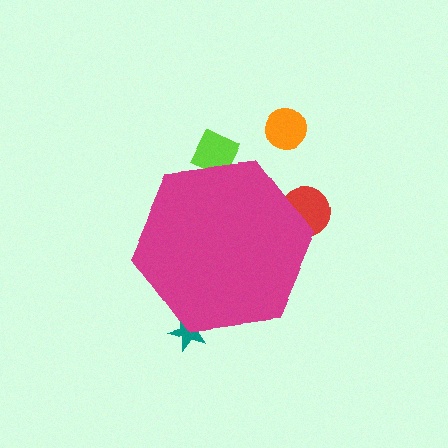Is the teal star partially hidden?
Yes, the teal star is partially hidden behind the magenta hexagon.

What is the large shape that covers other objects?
A magenta hexagon.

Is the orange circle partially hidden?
No, the orange circle is fully visible.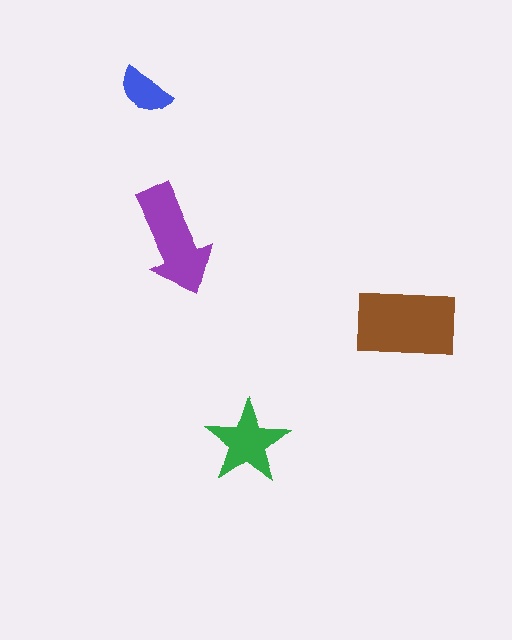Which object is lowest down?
The green star is bottommost.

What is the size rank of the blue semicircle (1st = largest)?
4th.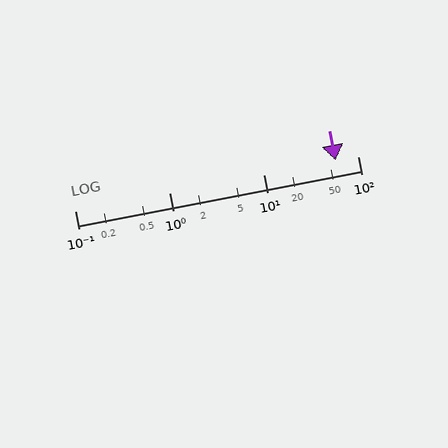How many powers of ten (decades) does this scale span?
The scale spans 3 decades, from 0.1 to 100.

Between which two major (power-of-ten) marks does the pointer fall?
The pointer is between 10 and 100.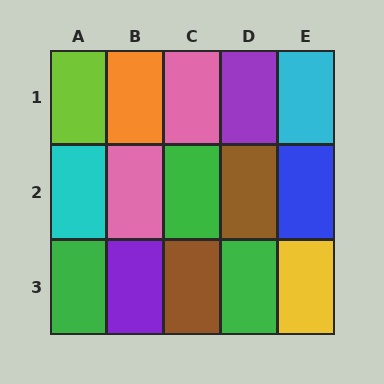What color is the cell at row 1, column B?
Orange.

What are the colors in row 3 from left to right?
Green, purple, brown, green, yellow.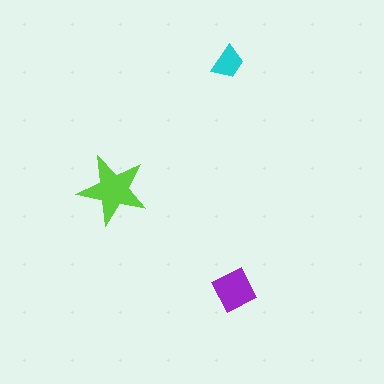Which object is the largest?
The lime star.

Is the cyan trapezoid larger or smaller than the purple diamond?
Smaller.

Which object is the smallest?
The cyan trapezoid.